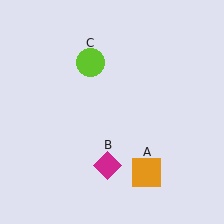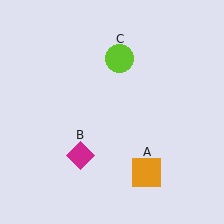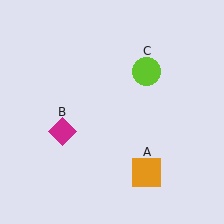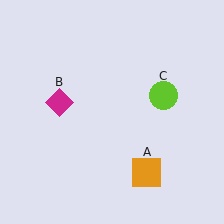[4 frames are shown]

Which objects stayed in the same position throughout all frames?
Orange square (object A) remained stationary.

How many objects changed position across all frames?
2 objects changed position: magenta diamond (object B), lime circle (object C).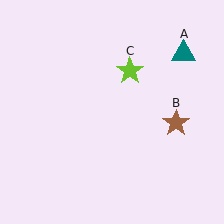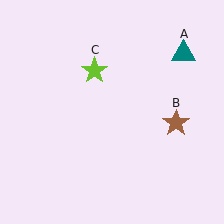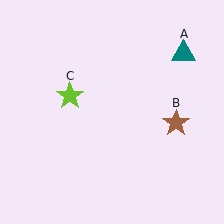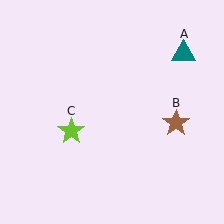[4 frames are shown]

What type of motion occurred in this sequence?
The lime star (object C) rotated counterclockwise around the center of the scene.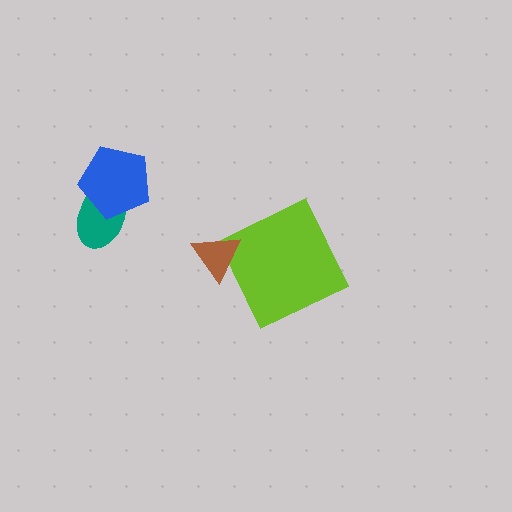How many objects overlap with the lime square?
1 object overlaps with the lime square.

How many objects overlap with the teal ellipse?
1 object overlaps with the teal ellipse.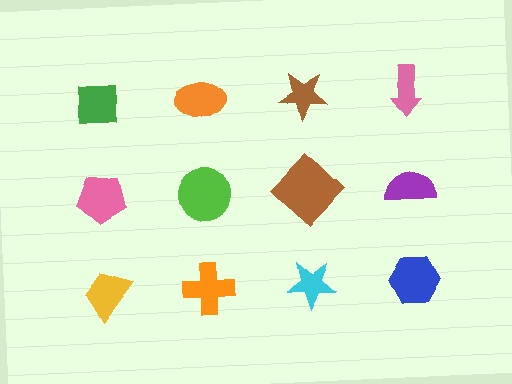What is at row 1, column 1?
A green square.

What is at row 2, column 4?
A purple semicircle.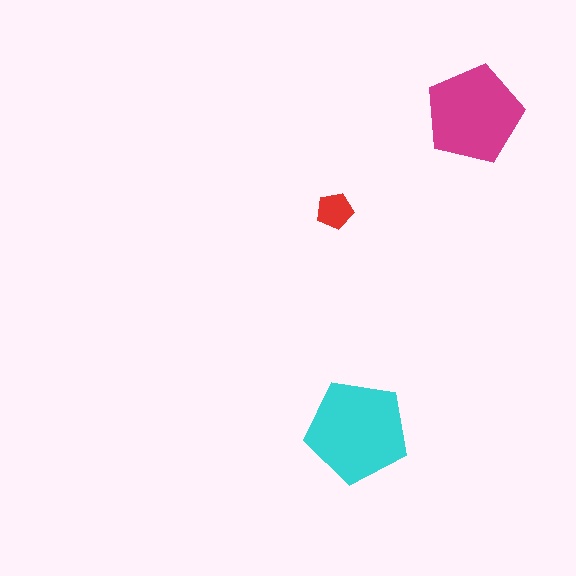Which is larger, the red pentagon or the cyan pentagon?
The cyan one.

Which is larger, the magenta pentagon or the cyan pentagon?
The cyan one.